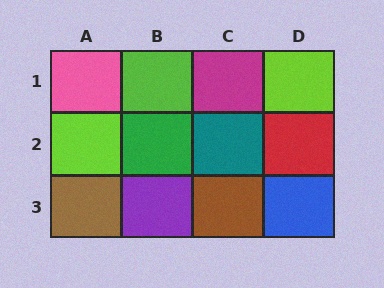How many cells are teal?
1 cell is teal.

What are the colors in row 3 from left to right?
Brown, purple, brown, blue.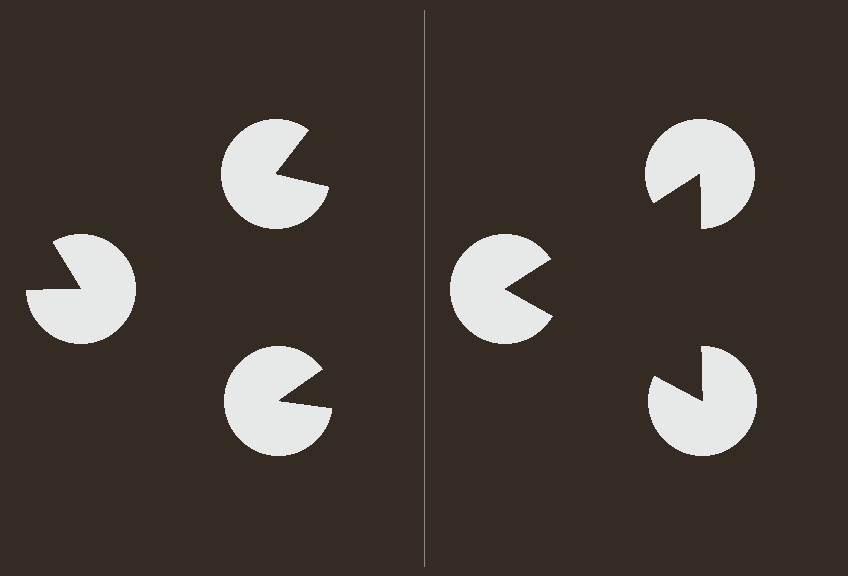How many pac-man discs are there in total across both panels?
6 — 3 on each side.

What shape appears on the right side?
An illusory triangle.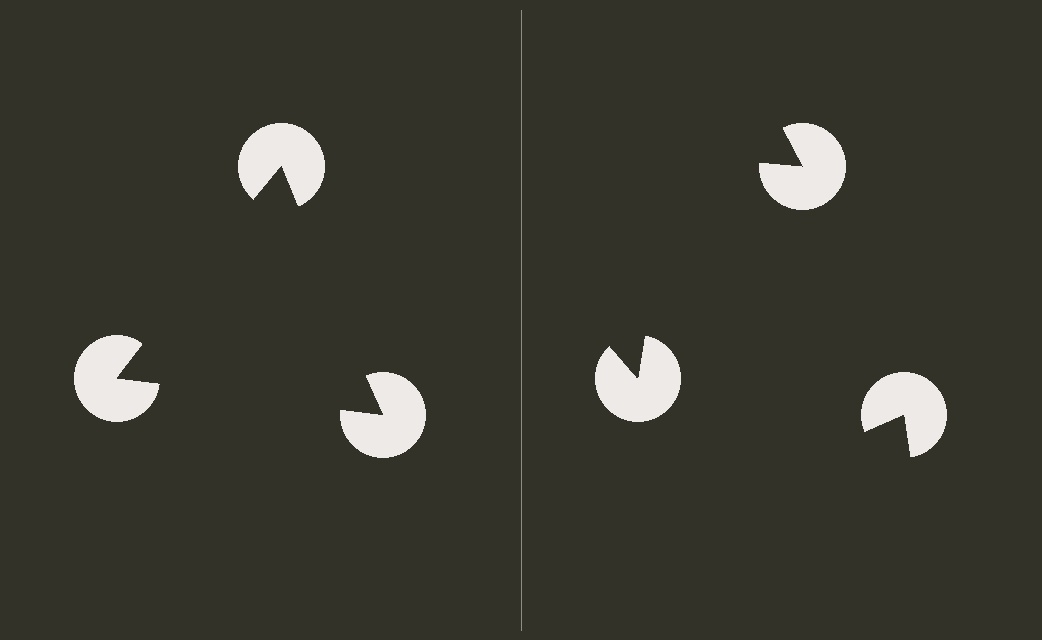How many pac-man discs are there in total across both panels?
6 — 3 on each side.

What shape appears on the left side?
An illusory triangle.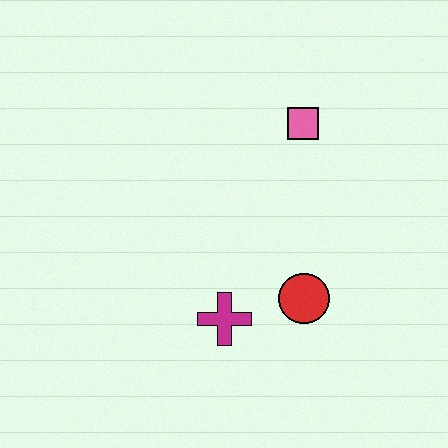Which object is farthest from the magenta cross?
The pink square is farthest from the magenta cross.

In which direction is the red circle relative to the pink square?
The red circle is below the pink square.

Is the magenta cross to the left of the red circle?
Yes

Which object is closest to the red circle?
The magenta cross is closest to the red circle.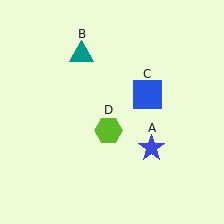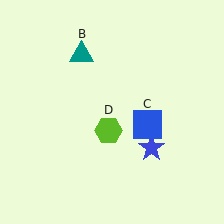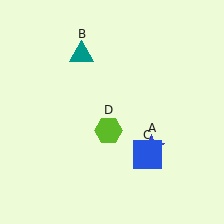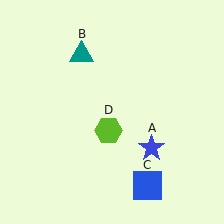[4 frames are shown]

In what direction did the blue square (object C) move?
The blue square (object C) moved down.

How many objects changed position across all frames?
1 object changed position: blue square (object C).